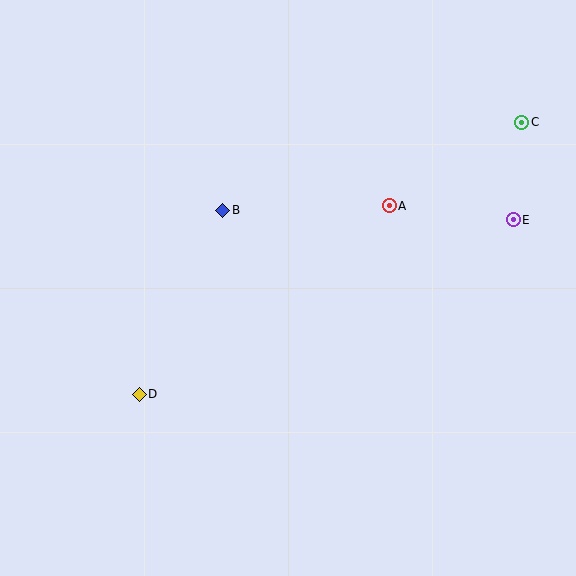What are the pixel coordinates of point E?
Point E is at (513, 220).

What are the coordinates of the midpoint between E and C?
The midpoint between E and C is at (518, 171).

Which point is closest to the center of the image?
Point B at (223, 210) is closest to the center.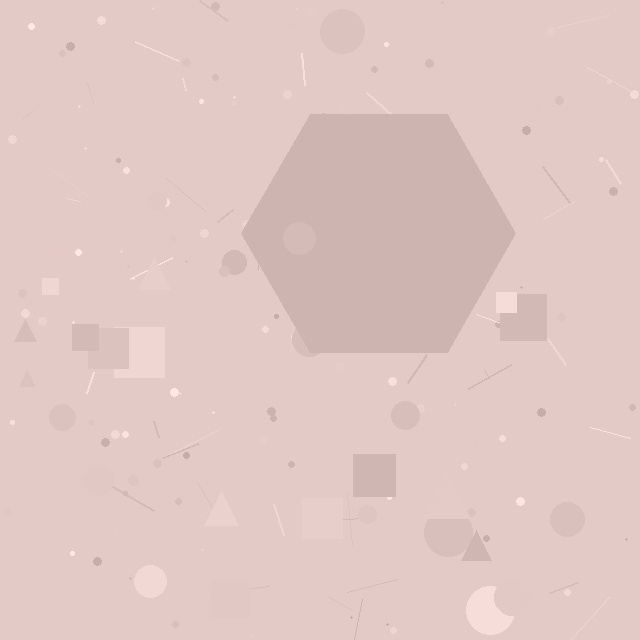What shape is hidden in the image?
A hexagon is hidden in the image.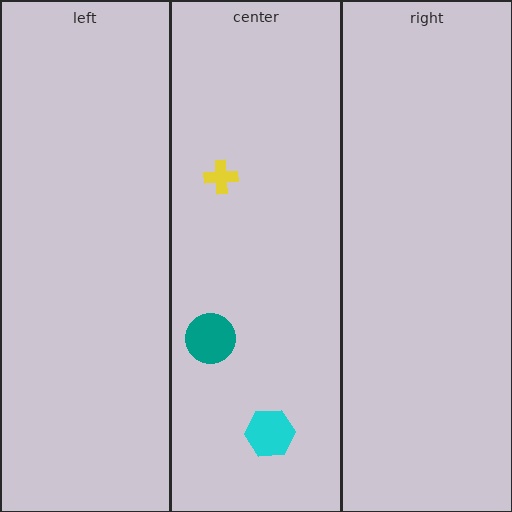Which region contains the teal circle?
The center region.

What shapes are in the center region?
The cyan hexagon, the teal circle, the yellow cross.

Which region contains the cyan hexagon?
The center region.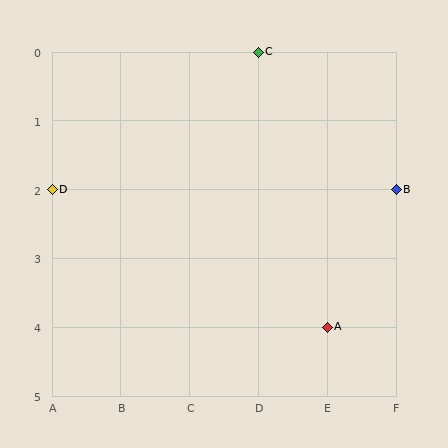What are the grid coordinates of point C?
Point C is at grid coordinates (D, 0).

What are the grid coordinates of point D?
Point D is at grid coordinates (A, 2).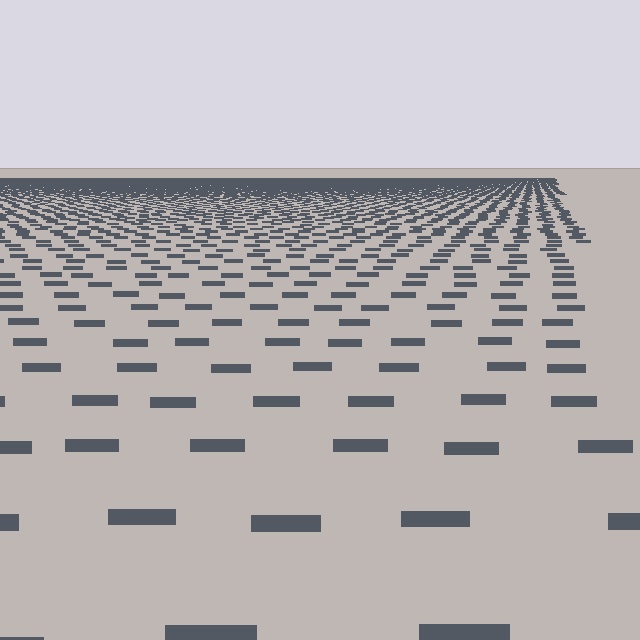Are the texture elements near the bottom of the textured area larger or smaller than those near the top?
Larger. Near the bottom, elements are closer to the viewer and appear at a bigger on-screen size.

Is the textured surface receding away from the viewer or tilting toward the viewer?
The surface is receding away from the viewer. Texture elements get smaller and denser toward the top.